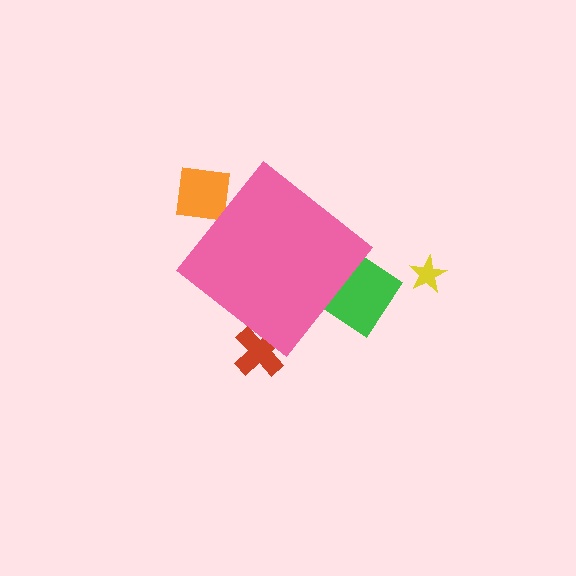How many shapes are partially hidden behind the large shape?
3 shapes are partially hidden.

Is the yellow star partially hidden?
No, the yellow star is fully visible.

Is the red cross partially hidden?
Yes, the red cross is partially hidden behind the pink diamond.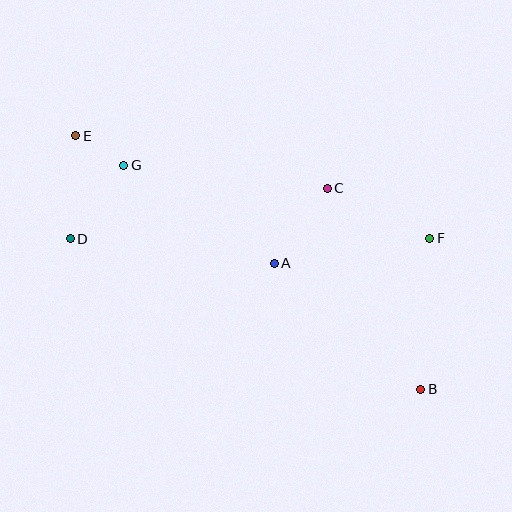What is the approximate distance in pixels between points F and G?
The distance between F and G is approximately 315 pixels.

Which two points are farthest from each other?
Points B and E are farthest from each other.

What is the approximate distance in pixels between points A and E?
The distance between A and E is approximately 236 pixels.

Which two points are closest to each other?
Points E and G are closest to each other.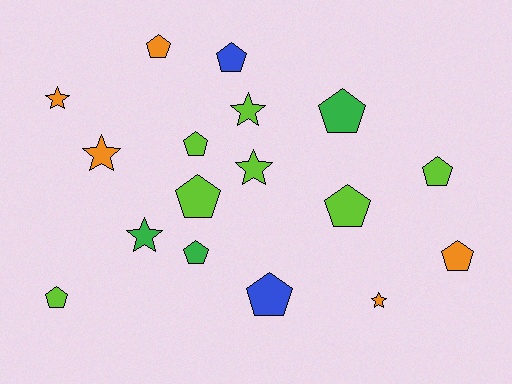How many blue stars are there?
There are no blue stars.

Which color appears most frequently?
Lime, with 7 objects.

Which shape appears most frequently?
Pentagon, with 11 objects.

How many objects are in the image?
There are 17 objects.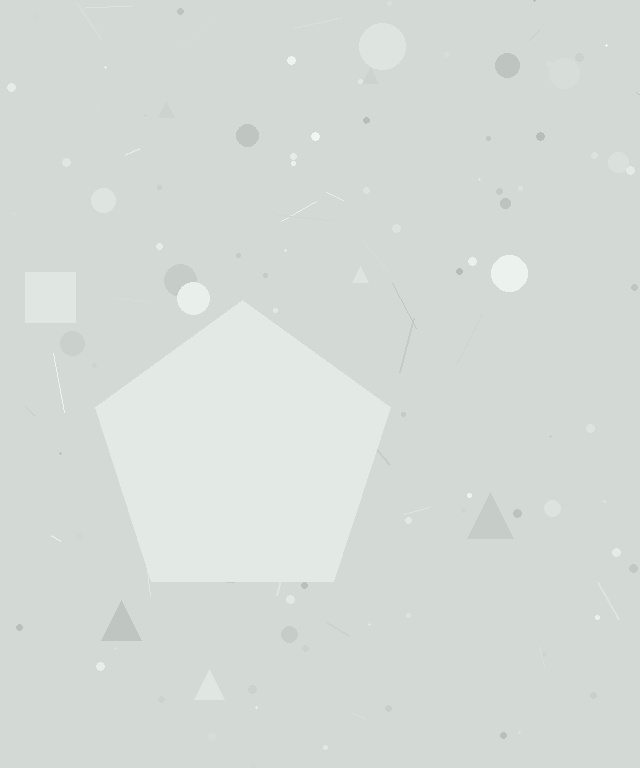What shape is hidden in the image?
A pentagon is hidden in the image.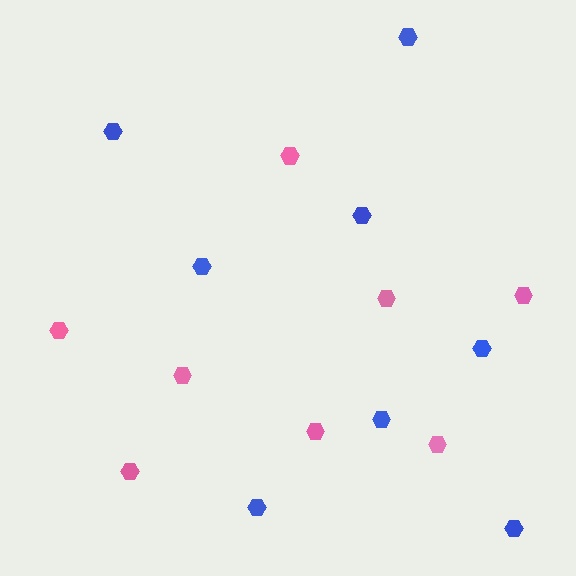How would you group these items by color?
There are 2 groups: one group of blue hexagons (8) and one group of pink hexagons (8).